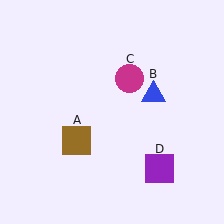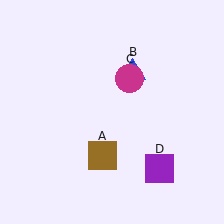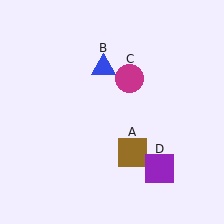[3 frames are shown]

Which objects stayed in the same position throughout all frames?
Magenta circle (object C) and purple square (object D) remained stationary.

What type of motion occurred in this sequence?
The brown square (object A), blue triangle (object B) rotated counterclockwise around the center of the scene.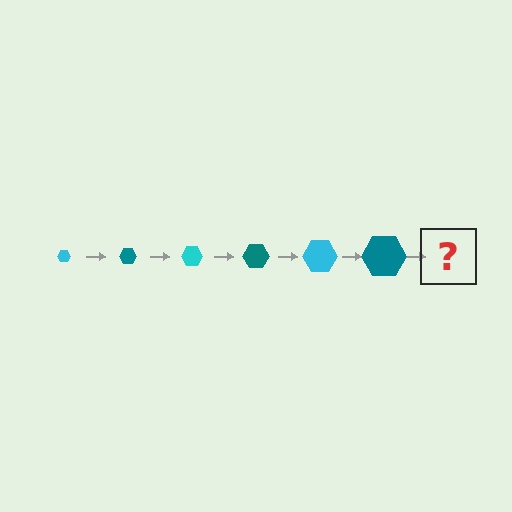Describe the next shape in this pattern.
It should be a cyan hexagon, larger than the previous one.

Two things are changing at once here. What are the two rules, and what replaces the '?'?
The two rules are that the hexagon grows larger each step and the color cycles through cyan and teal. The '?' should be a cyan hexagon, larger than the previous one.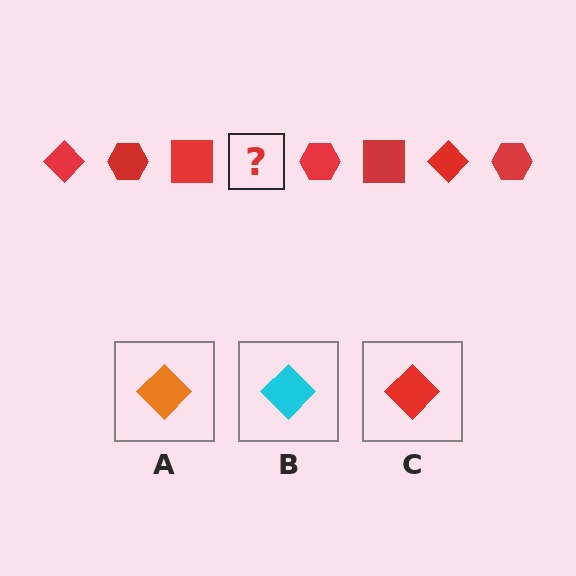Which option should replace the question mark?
Option C.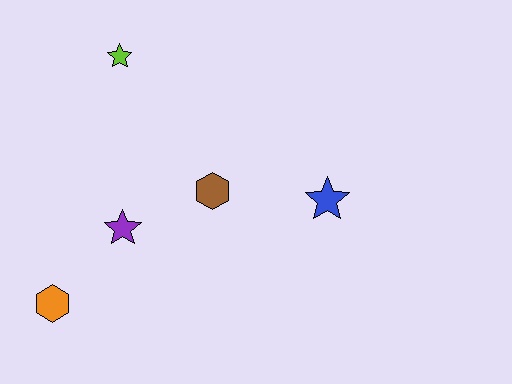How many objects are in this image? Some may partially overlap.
There are 5 objects.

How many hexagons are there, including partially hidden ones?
There are 2 hexagons.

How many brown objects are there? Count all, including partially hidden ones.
There is 1 brown object.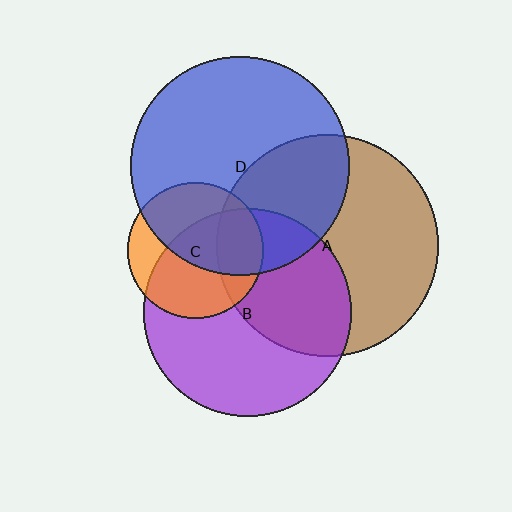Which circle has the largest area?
Circle A (brown).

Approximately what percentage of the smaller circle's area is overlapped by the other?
Approximately 65%.